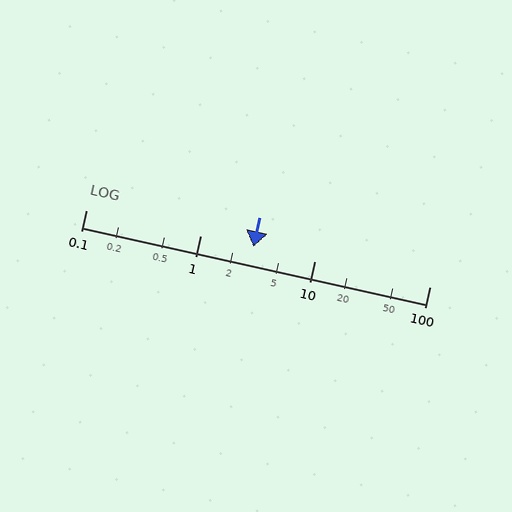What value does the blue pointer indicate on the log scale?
The pointer indicates approximately 2.9.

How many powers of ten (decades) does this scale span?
The scale spans 3 decades, from 0.1 to 100.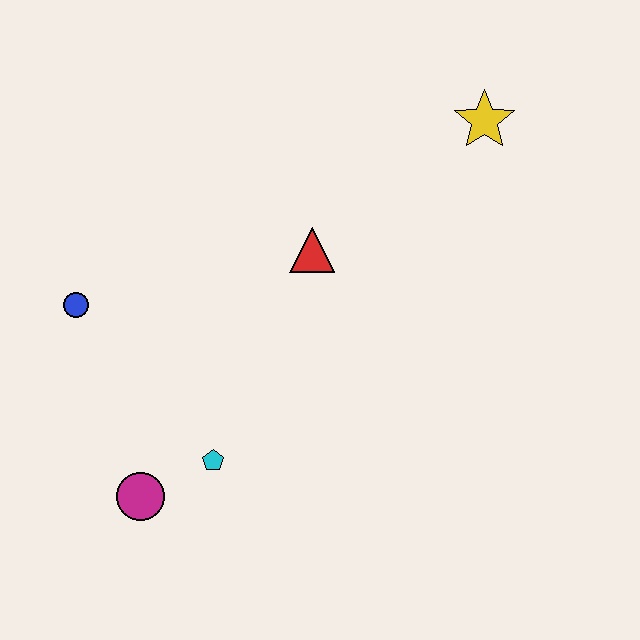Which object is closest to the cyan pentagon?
The magenta circle is closest to the cyan pentagon.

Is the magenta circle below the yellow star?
Yes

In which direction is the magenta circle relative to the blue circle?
The magenta circle is below the blue circle.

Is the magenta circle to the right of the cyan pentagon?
No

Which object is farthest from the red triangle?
The magenta circle is farthest from the red triangle.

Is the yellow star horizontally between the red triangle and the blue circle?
No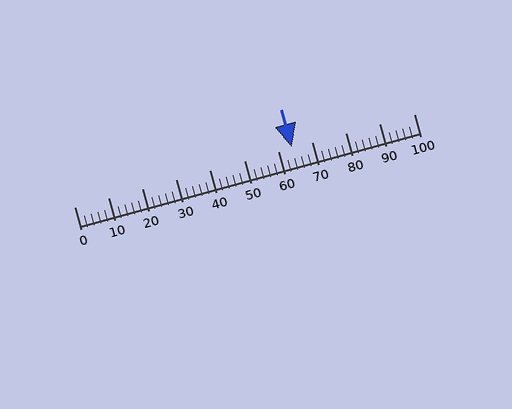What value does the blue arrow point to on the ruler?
The blue arrow points to approximately 64.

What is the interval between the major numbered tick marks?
The major tick marks are spaced 10 units apart.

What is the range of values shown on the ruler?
The ruler shows values from 0 to 100.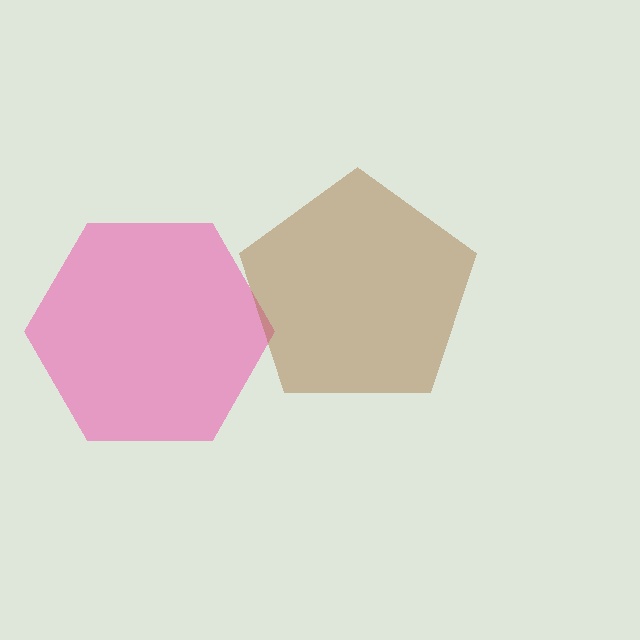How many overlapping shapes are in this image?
There are 2 overlapping shapes in the image.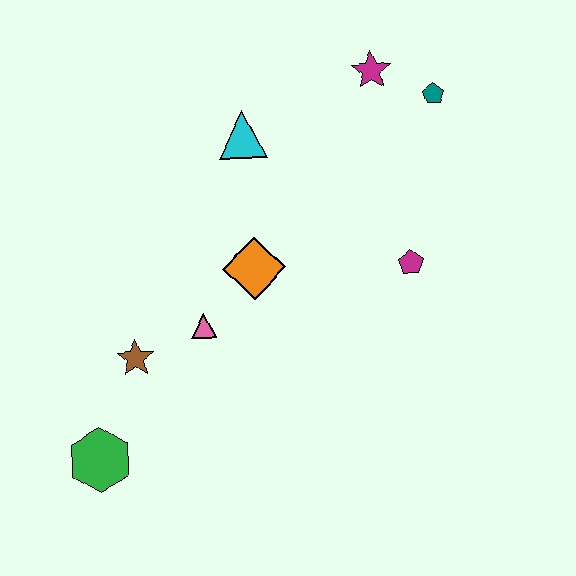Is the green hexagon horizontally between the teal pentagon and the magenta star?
No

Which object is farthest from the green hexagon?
The teal pentagon is farthest from the green hexagon.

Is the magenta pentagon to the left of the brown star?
No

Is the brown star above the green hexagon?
Yes